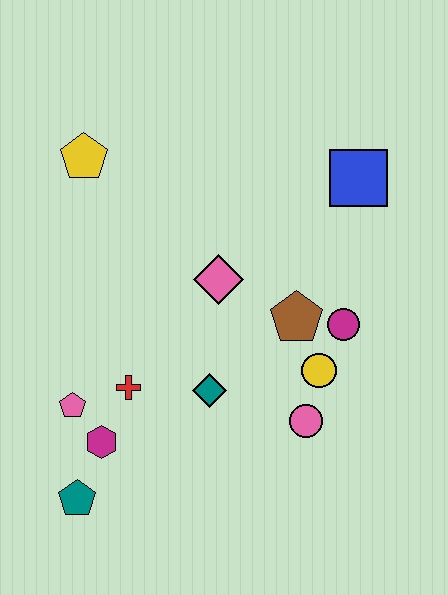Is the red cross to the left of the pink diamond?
Yes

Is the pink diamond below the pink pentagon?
No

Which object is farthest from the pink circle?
The yellow pentagon is farthest from the pink circle.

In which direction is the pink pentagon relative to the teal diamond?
The pink pentagon is to the left of the teal diamond.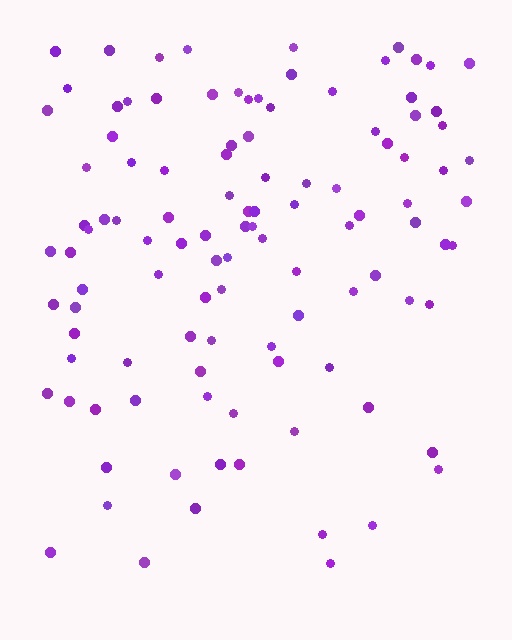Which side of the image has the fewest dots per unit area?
The bottom.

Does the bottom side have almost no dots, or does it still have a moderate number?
Still a moderate number, just noticeably fewer than the top.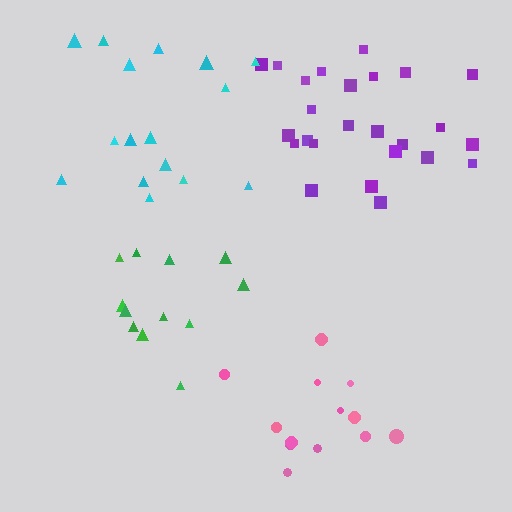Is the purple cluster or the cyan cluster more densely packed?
Purple.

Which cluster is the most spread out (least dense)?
Cyan.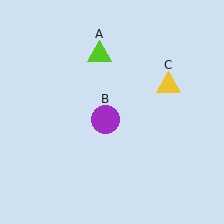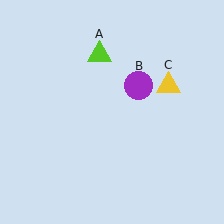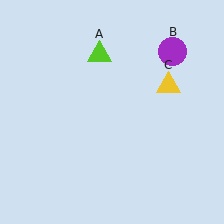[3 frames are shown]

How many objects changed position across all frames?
1 object changed position: purple circle (object B).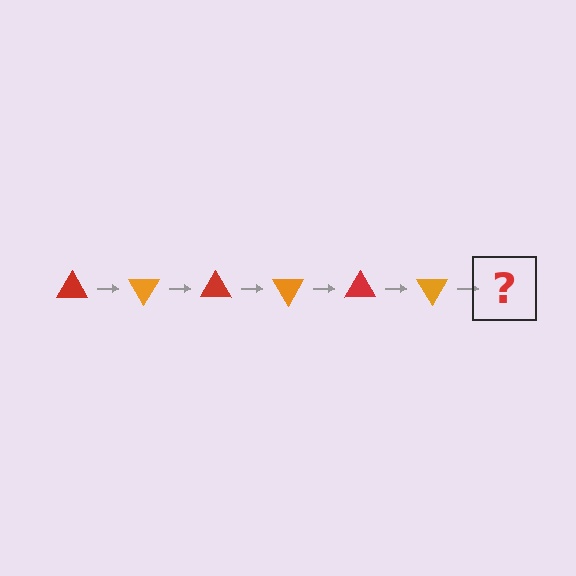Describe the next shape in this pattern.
It should be a red triangle, rotated 360 degrees from the start.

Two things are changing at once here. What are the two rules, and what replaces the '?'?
The two rules are that it rotates 60 degrees each step and the color cycles through red and orange. The '?' should be a red triangle, rotated 360 degrees from the start.